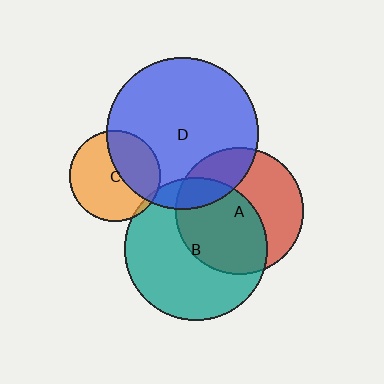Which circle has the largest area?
Circle D (blue).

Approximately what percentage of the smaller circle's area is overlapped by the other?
Approximately 5%.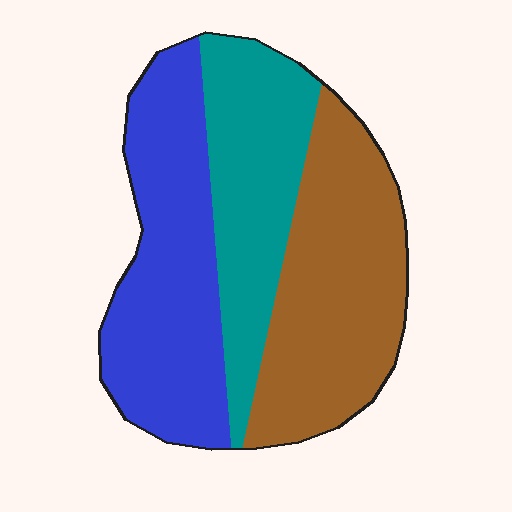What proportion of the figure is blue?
Blue covers about 35% of the figure.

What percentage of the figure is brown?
Brown takes up about three eighths (3/8) of the figure.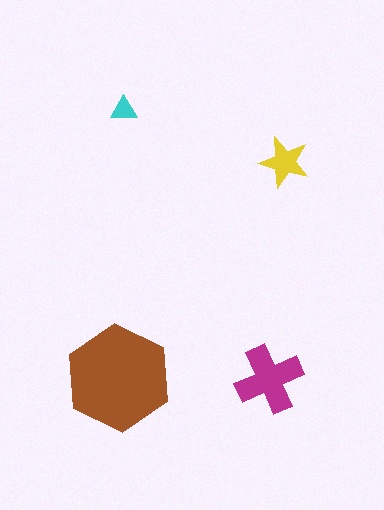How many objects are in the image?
There are 4 objects in the image.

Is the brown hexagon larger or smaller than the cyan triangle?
Larger.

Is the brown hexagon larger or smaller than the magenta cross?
Larger.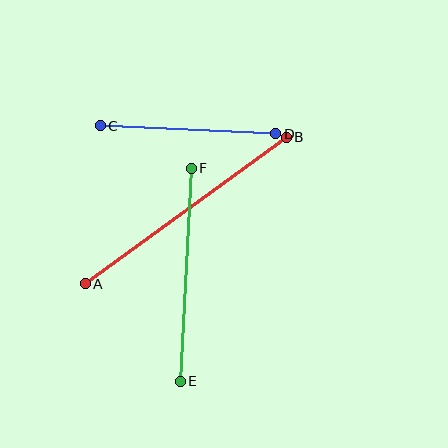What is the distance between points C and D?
The distance is approximately 176 pixels.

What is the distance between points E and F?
The distance is approximately 214 pixels.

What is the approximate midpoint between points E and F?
The midpoint is at approximately (186, 275) pixels.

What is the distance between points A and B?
The distance is approximately 249 pixels.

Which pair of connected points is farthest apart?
Points A and B are farthest apart.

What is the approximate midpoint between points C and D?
The midpoint is at approximately (188, 130) pixels.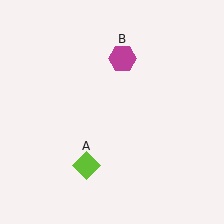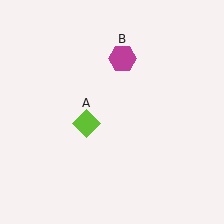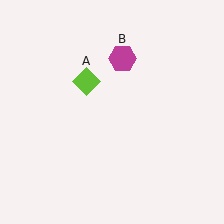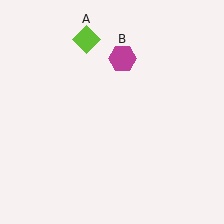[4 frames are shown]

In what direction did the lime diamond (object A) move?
The lime diamond (object A) moved up.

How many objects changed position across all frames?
1 object changed position: lime diamond (object A).